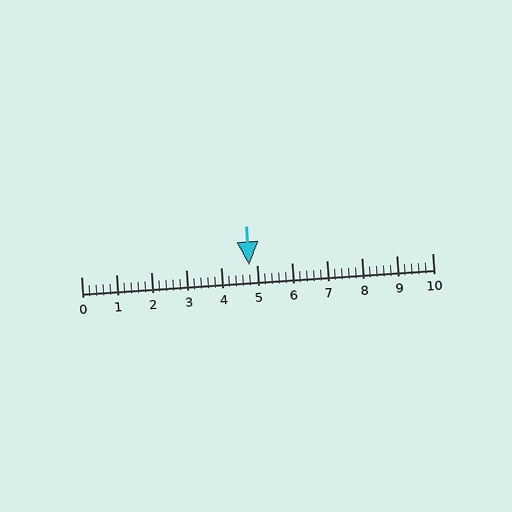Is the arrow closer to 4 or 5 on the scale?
The arrow is closer to 5.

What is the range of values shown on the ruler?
The ruler shows values from 0 to 10.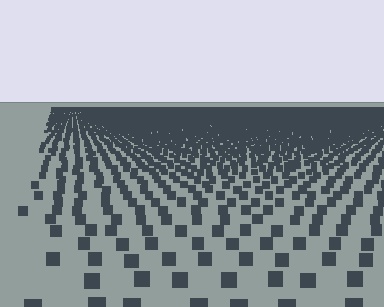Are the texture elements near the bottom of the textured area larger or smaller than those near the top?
Larger. Near the bottom, elements are closer to the viewer and appear at a bigger on-screen size.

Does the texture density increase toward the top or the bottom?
Density increases toward the top.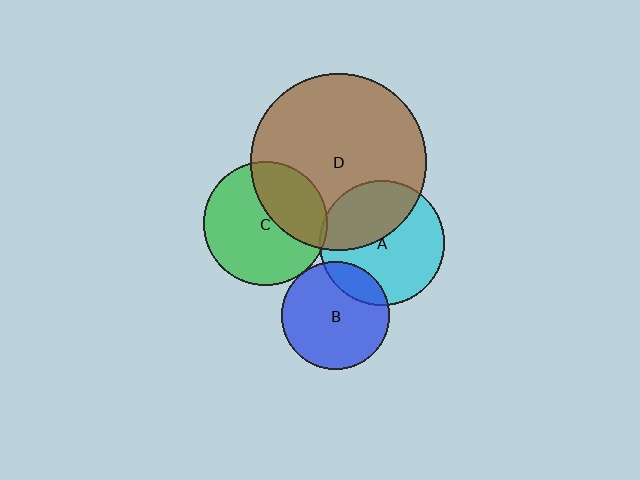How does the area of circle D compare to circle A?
Approximately 2.0 times.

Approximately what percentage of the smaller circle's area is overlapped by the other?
Approximately 40%.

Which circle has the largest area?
Circle D (brown).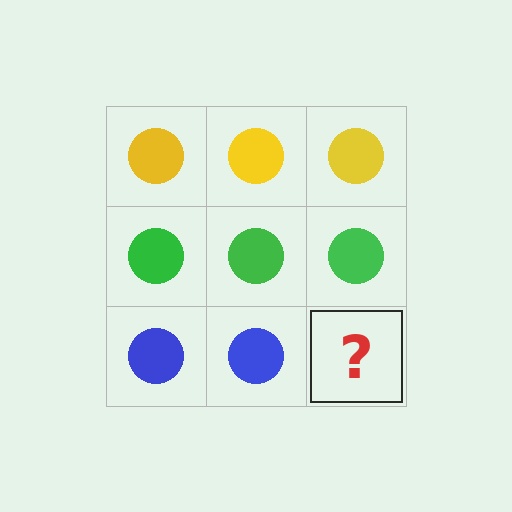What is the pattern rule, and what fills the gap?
The rule is that each row has a consistent color. The gap should be filled with a blue circle.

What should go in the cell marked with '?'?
The missing cell should contain a blue circle.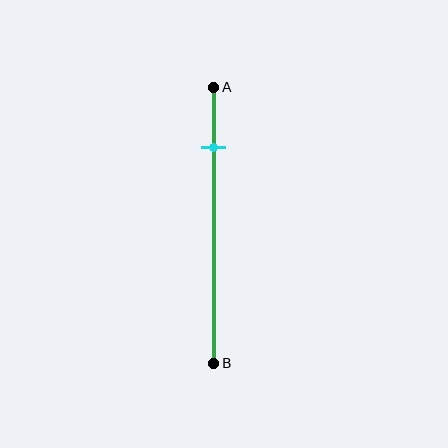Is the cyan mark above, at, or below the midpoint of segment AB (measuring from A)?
The cyan mark is above the midpoint of segment AB.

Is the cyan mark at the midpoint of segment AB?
No, the mark is at about 20% from A, not at the 50% midpoint.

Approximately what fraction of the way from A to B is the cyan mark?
The cyan mark is approximately 20% of the way from A to B.